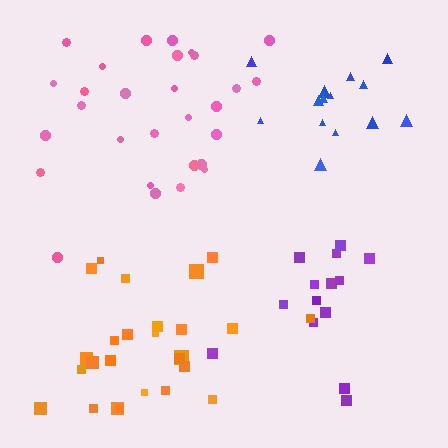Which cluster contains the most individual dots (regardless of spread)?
Pink (29).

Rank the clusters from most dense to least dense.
pink, orange, purple, blue.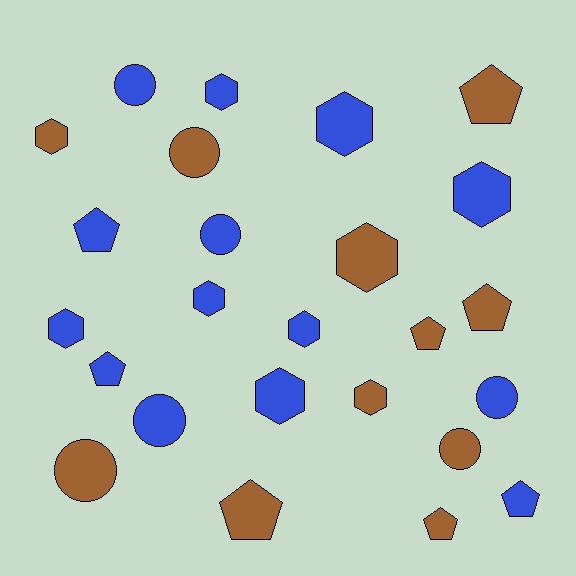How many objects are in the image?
There are 25 objects.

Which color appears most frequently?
Blue, with 14 objects.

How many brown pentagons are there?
There are 5 brown pentagons.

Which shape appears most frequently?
Hexagon, with 10 objects.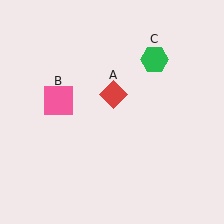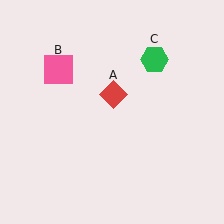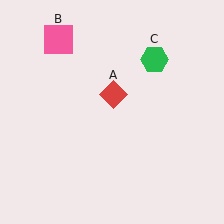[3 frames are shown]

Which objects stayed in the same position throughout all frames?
Red diamond (object A) and green hexagon (object C) remained stationary.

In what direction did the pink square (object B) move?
The pink square (object B) moved up.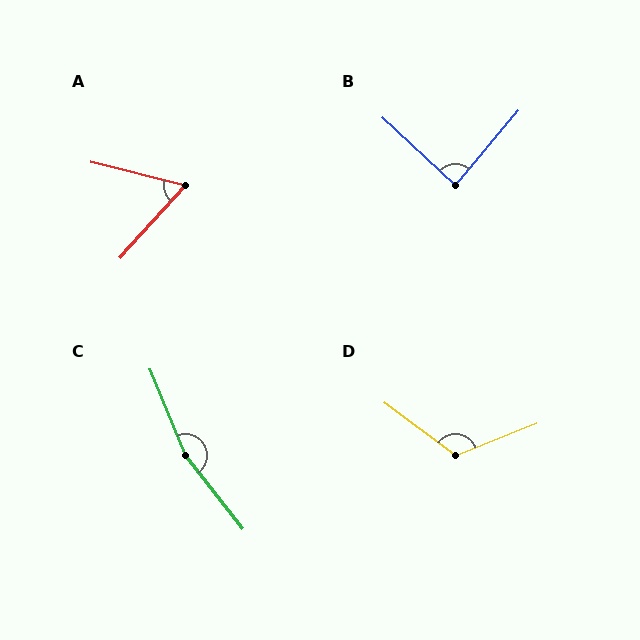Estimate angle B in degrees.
Approximately 87 degrees.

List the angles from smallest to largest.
A (62°), B (87°), D (121°), C (164°).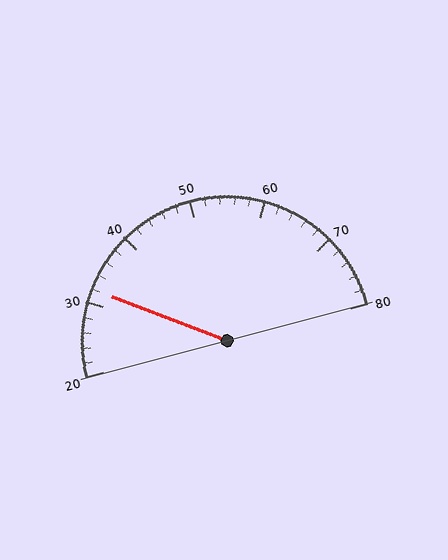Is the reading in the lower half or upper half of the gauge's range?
The reading is in the lower half of the range (20 to 80).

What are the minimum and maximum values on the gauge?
The gauge ranges from 20 to 80.